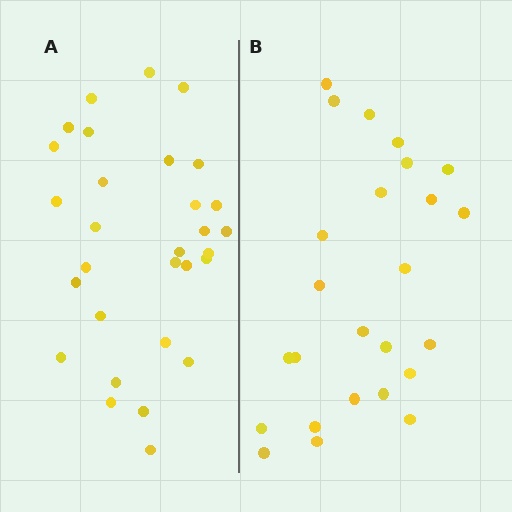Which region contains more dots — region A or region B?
Region A (the left region) has more dots.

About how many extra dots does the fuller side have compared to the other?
Region A has about 5 more dots than region B.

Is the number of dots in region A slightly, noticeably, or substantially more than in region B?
Region A has only slightly more — the two regions are fairly close. The ratio is roughly 1.2 to 1.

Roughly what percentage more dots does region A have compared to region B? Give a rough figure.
About 20% more.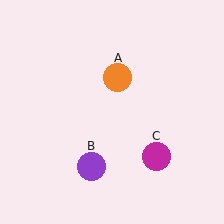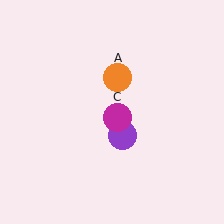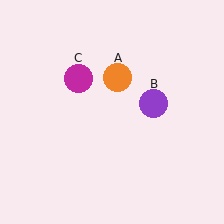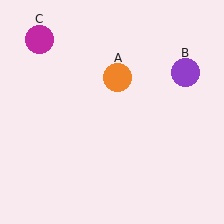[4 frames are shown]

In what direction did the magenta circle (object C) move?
The magenta circle (object C) moved up and to the left.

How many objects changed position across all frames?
2 objects changed position: purple circle (object B), magenta circle (object C).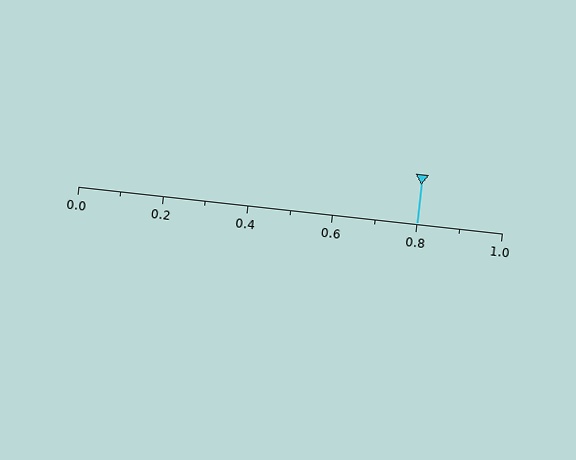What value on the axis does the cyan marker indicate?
The marker indicates approximately 0.8.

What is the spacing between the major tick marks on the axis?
The major ticks are spaced 0.2 apart.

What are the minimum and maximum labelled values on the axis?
The axis runs from 0.0 to 1.0.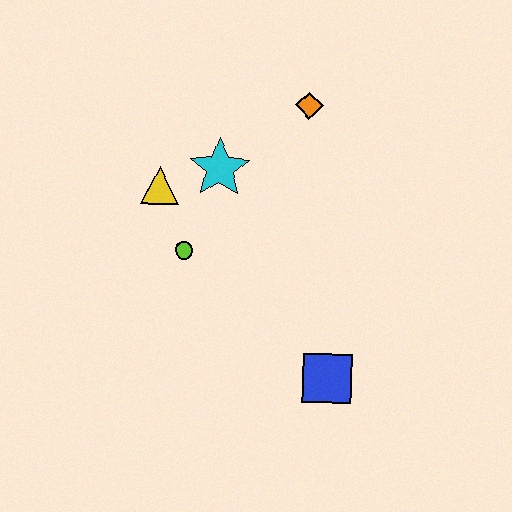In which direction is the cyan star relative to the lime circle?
The cyan star is above the lime circle.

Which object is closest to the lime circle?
The yellow triangle is closest to the lime circle.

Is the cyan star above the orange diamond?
No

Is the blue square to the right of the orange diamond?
Yes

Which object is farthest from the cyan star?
The blue square is farthest from the cyan star.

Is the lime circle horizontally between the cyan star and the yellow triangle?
Yes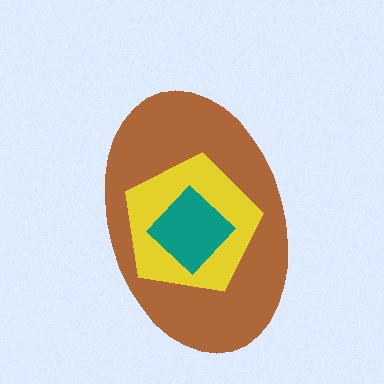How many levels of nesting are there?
3.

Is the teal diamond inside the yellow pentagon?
Yes.